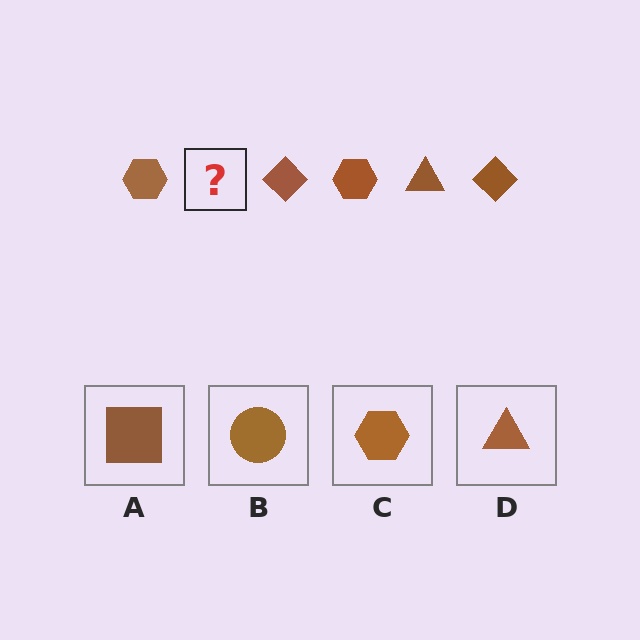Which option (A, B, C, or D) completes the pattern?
D.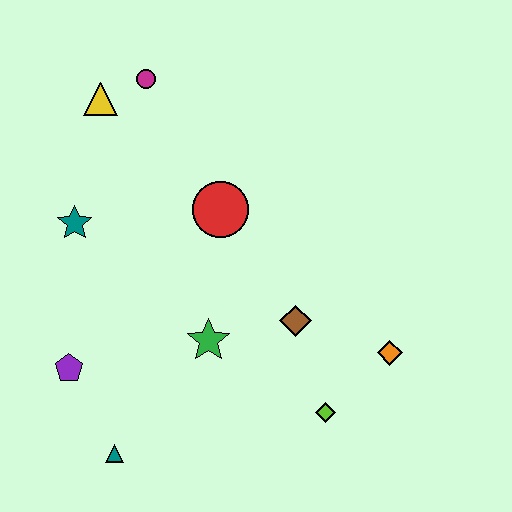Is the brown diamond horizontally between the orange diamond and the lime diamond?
No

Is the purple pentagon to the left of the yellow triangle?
Yes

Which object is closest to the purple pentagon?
The teal triangle is closest to the purple pentagon.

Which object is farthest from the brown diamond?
The yellow triangle is farthest from the brown diamond.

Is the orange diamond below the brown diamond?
Yes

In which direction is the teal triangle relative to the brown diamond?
The teal triangle is to the left of the brown diamond.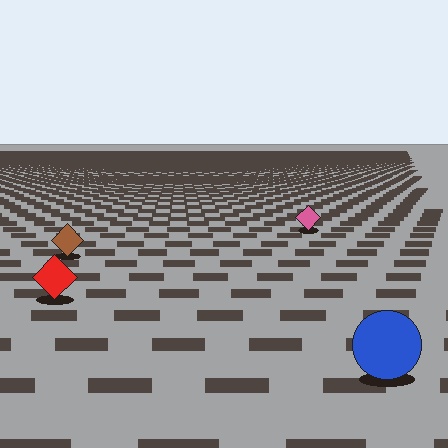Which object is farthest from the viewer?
The pink diamond is farthest from the viewer. It appears smaller and the ground texture around it is denser.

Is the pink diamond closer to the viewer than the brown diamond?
No. The brown diamond is closer — you can tell from the texture gradient: the ground texture is coarser near it.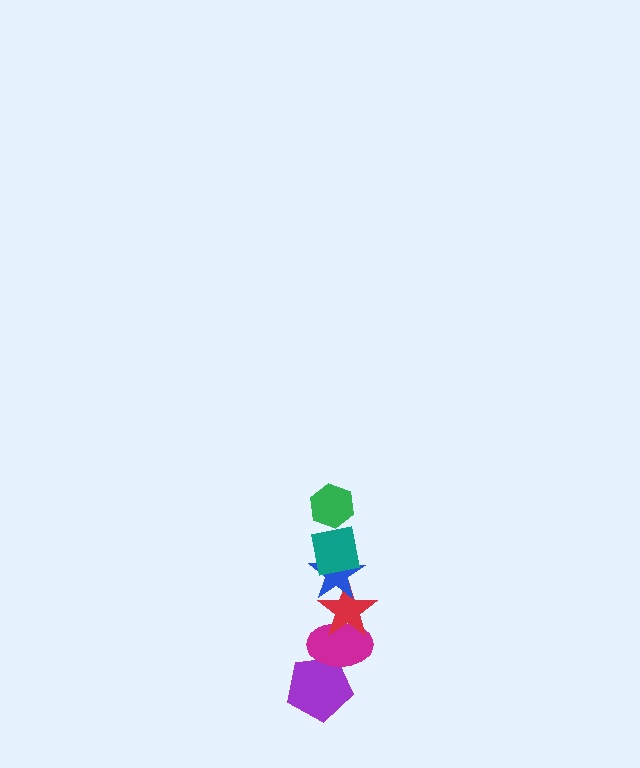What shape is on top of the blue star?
The teal square is on top of the blue star.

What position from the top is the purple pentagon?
The purple pentagon is 6th from the top.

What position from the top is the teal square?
The teal square is 2nd from the top.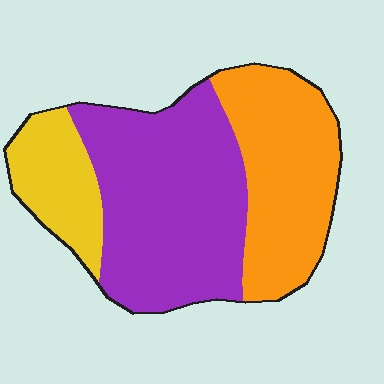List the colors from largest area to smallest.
From largest to smallest: purple, orange, yellow.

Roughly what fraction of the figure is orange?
Orange takes up about one third (1/3) of the figure.